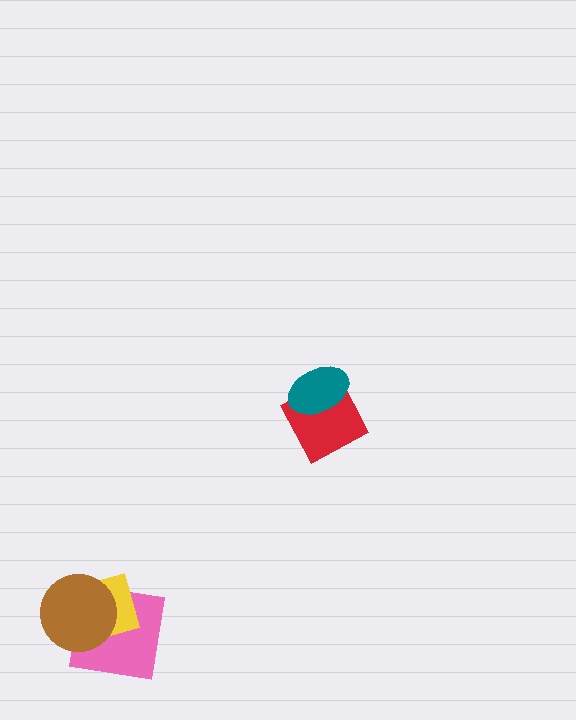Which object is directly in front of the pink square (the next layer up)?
The yellow diamond is directly in front of the pink square.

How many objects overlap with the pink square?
2 objects overlap with the pink square.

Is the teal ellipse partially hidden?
No, no other shape covers it.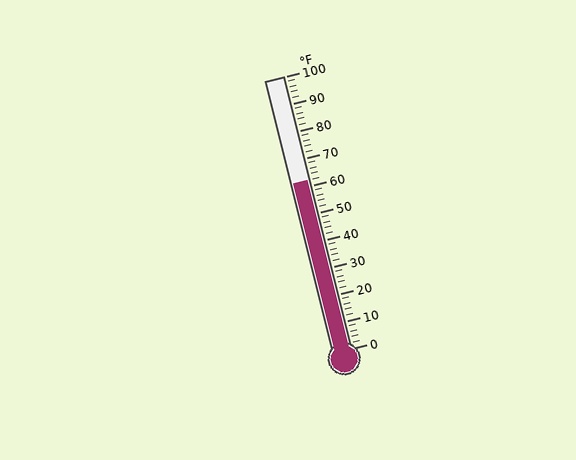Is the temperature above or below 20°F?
The temperature is above 20°F.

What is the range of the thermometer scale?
The thermometer scale ranges from 0°F to 100°F.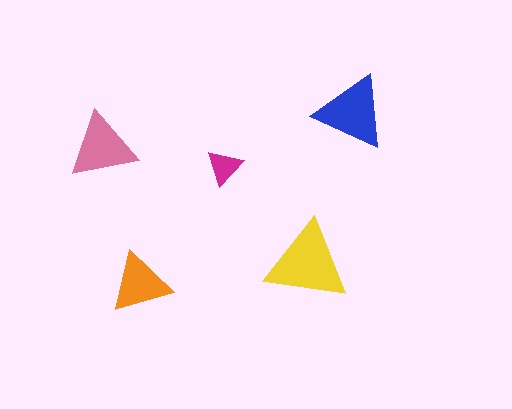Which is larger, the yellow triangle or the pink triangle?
The yellow one.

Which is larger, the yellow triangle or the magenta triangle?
The yellow one.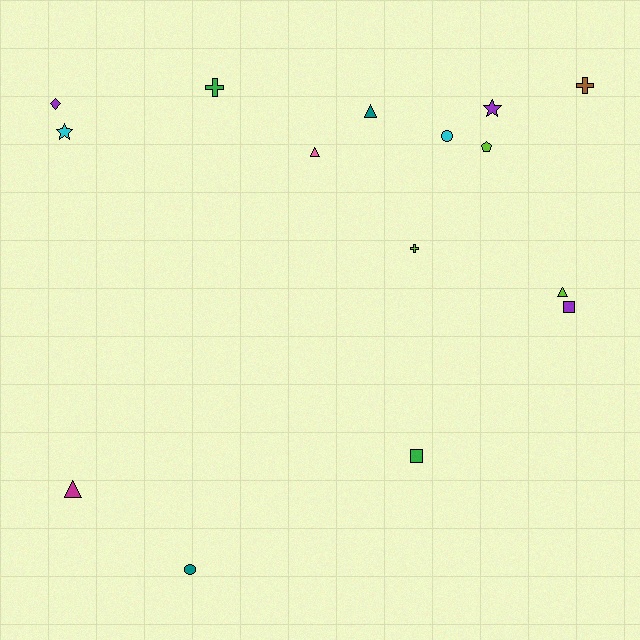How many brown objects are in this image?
There is 1 brown object.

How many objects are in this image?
There are 15 objects.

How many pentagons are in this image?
There is 1 pentagon.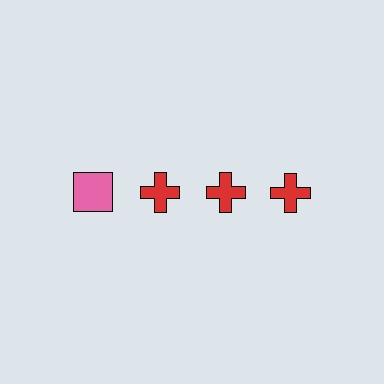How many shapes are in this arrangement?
There are 4 shapes arranged in a grid pattern.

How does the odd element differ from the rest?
It differs in both color (pink instead of red) and shape (square instead of cross).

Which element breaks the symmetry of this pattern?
The pink square in the top row, leftmost column breaks the symmetry. All other shapes are red crosses.